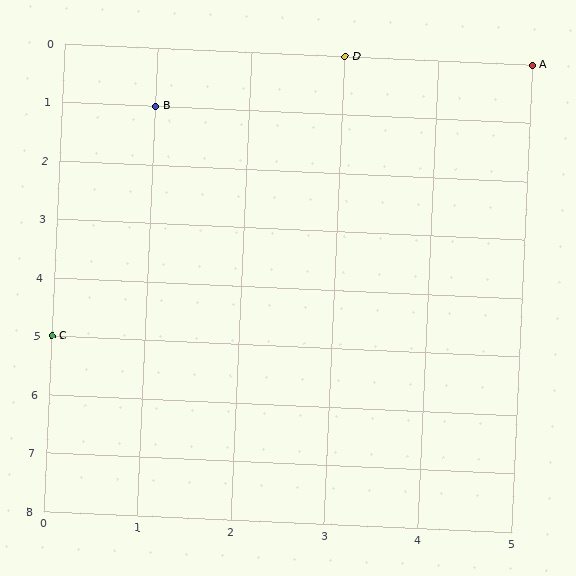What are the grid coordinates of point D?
Point D is at grid coordinates (3, 0).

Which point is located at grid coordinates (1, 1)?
Point B is at (1, 1).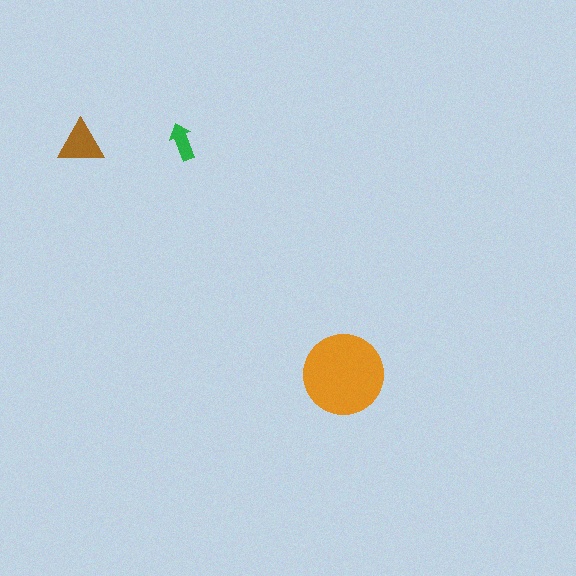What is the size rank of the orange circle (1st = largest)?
1st.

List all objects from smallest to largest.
The green arrow, the brown triangle, the orange circle.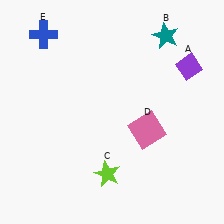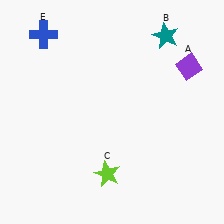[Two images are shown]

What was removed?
The pink square (D) was removed in Image 2.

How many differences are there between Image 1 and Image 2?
There is 1 difference between the two images.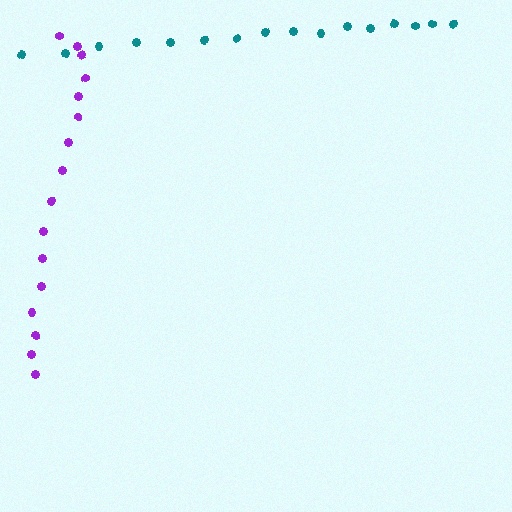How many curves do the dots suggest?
There are 2 distinct paths.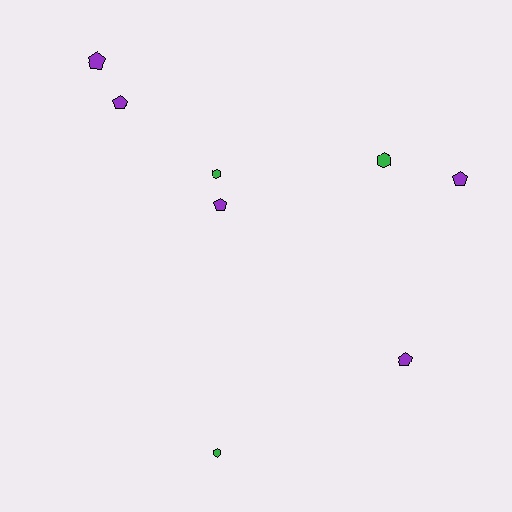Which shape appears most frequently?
Pentagon, with 5 objects.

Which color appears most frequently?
Purple, with 5 objects.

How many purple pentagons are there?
There are 5 purple pentagons.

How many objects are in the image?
There are 8 objects.